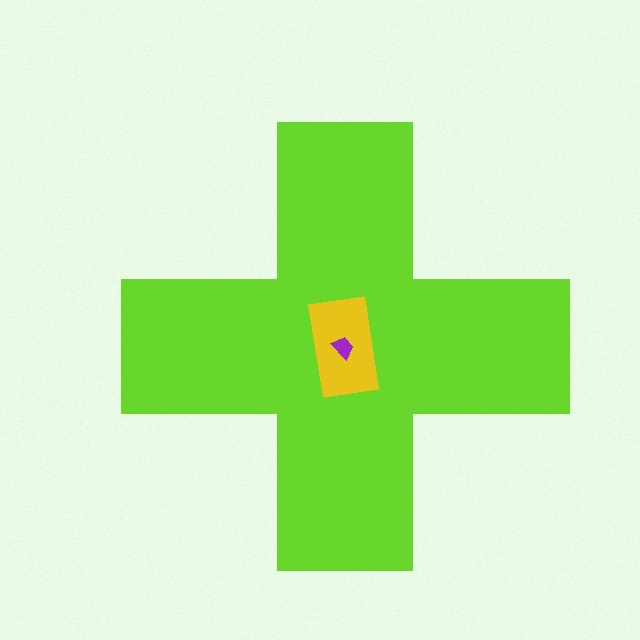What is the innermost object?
The purple trapezoid.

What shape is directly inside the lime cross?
The yellow rectangle.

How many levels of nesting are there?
3.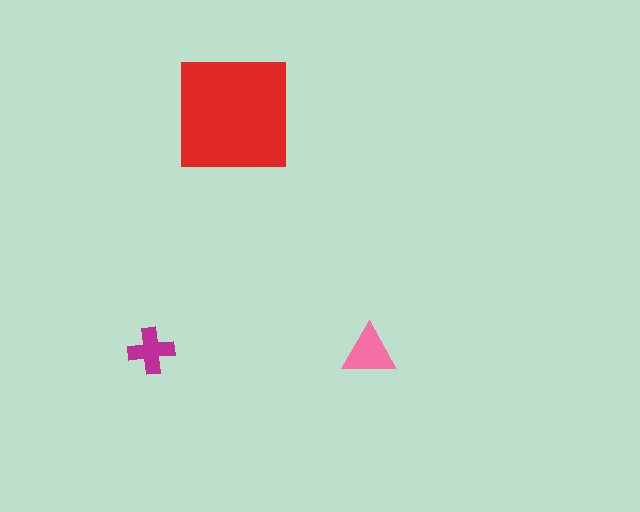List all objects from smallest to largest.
The magenta cross, the pink triangle, the red square.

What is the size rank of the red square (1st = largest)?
1st.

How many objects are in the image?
There are 3 objects in the image.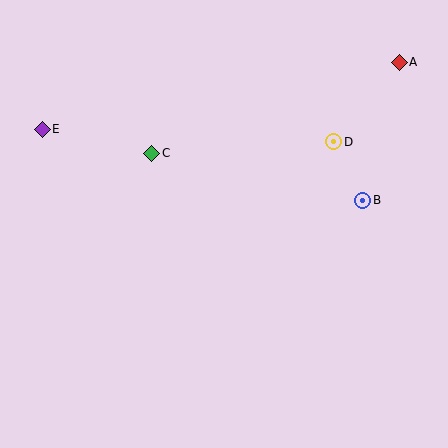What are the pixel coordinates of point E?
Point E is at (42, 129).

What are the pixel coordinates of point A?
Point A is at (399, 62).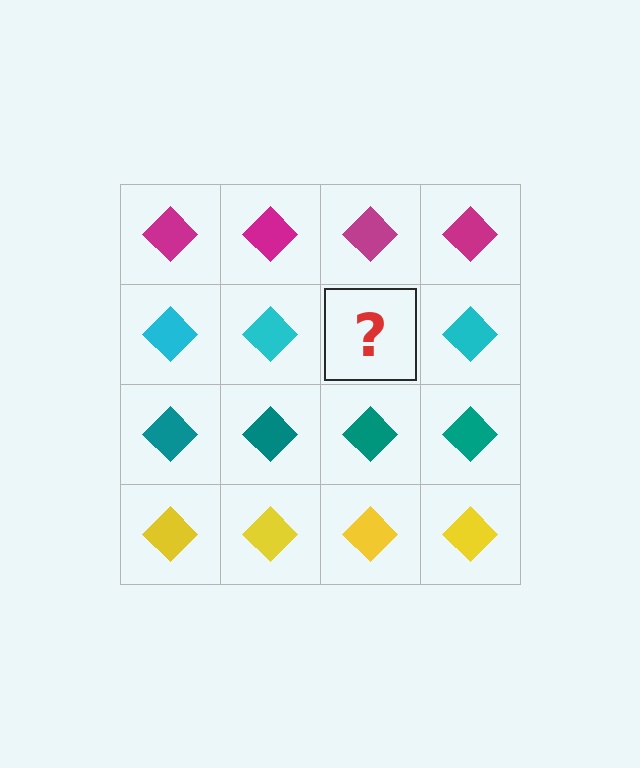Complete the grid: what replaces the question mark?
The question mark should be replaced with a cyan diamond.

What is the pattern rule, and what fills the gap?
The rule is that each row has a consistent color. The gap should be filled with a cyan diamond.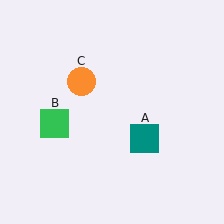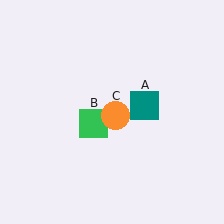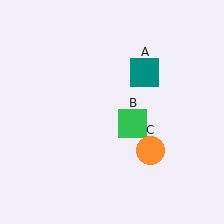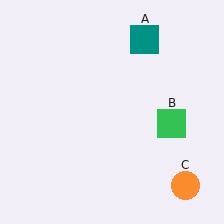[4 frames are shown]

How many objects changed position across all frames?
3 objects changed position: teal square (object A), green square (object B), orange circle (object C).